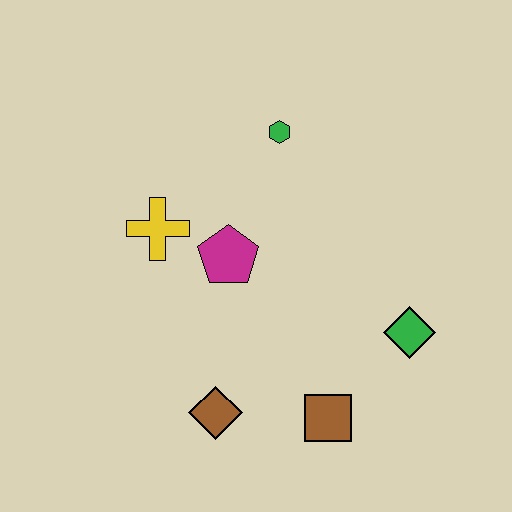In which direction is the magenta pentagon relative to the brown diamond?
The magenta pentagon is above the brown diamond.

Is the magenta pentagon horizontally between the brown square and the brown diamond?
Yes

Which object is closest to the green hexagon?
The magenta pentagon is closest to the green hexagon.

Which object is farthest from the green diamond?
The yellow cross is farthest from the green diamond.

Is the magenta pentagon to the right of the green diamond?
No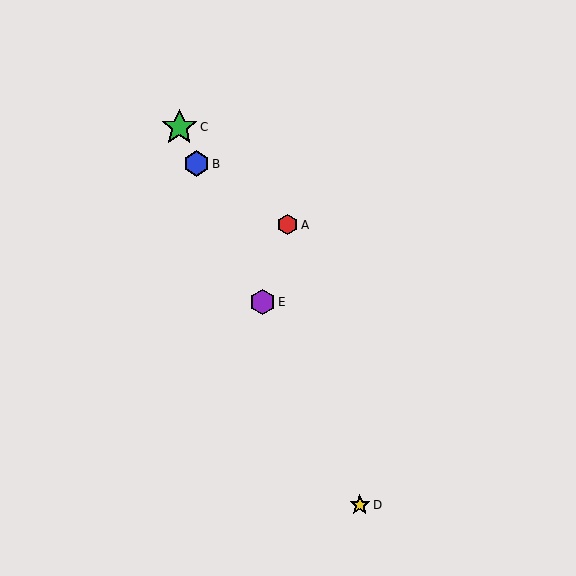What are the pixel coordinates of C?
Object C is at (179, 127).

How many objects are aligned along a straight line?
4 objects (B, C, D, E) are aligned along a straight line.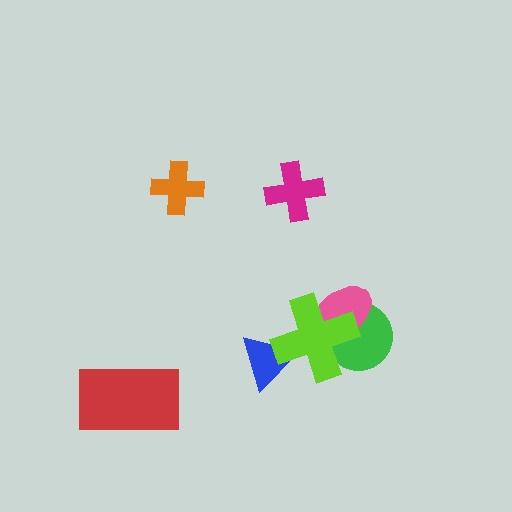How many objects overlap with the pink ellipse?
2 objects overlap with the pink ellipse.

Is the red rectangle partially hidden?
No, no other shape covers it.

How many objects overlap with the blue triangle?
1 object overlaps with the blue triangle.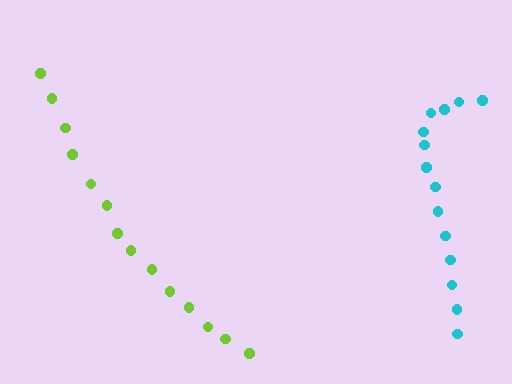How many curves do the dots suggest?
There are 2 distinct paths.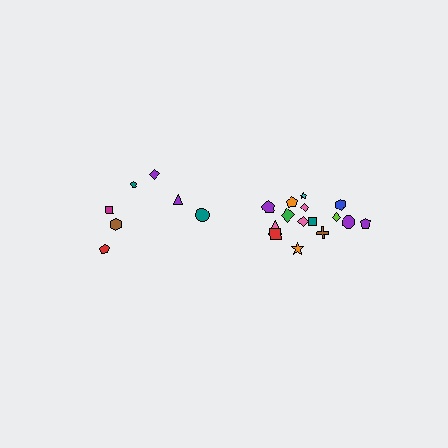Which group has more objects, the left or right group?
The right group.